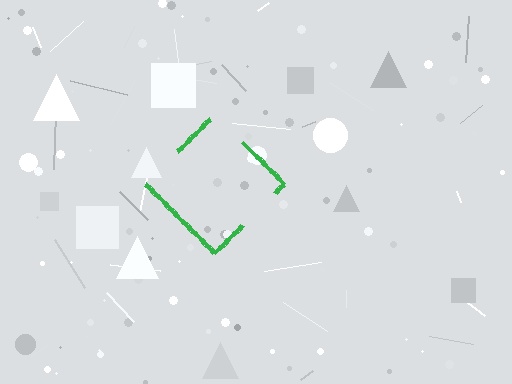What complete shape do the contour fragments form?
The contour fragments form a diamond.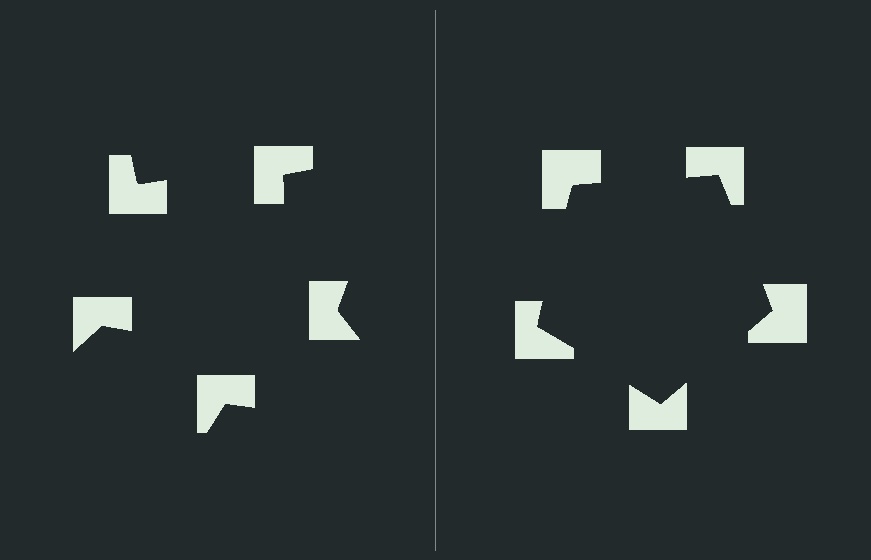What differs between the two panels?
The notched squares are positioned identically on both sides; only the wedge orientations differ. On the right they align to a pentagon; on the left they are misaligned.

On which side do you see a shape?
An illusory pentagon appears on the right side. On the left side the wedge cuts are rotated, so no coherent shape forms.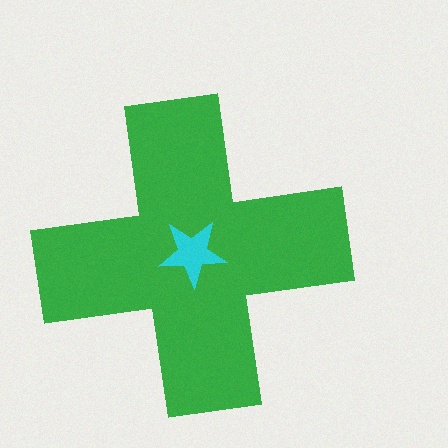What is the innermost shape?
The cyan star.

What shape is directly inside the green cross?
The cyan star.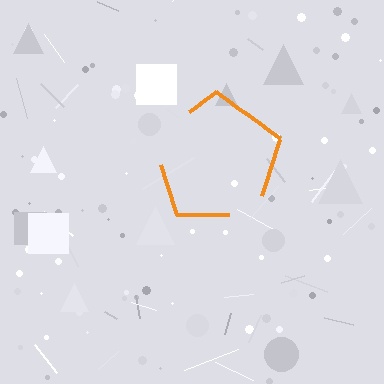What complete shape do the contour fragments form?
The contour fragments form a pentagon.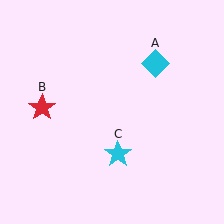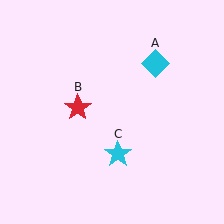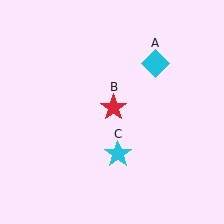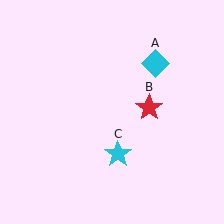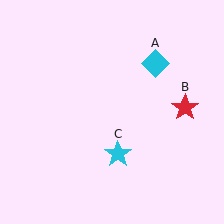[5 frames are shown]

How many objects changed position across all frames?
1 object changed position: red star (object B).